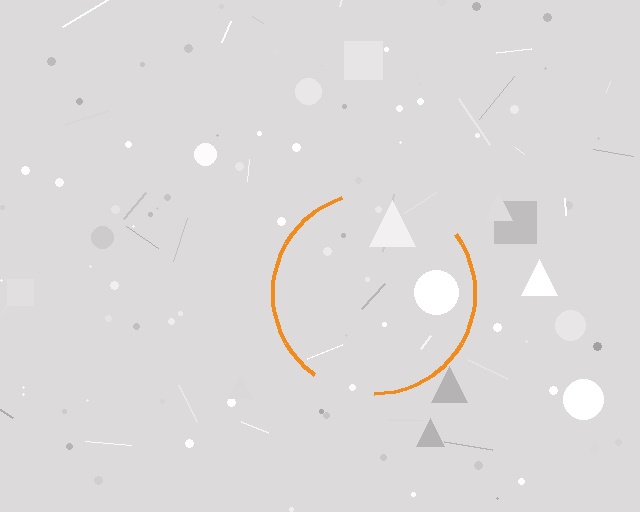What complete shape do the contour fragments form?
The contour fragments form a circle.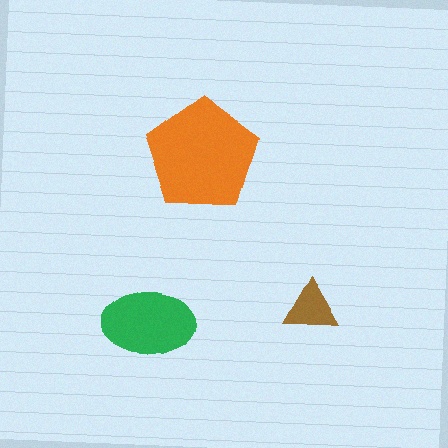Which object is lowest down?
The green ellipse is bottommost.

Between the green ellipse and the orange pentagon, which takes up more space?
The orange pentagon.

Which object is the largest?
The orange pentagon.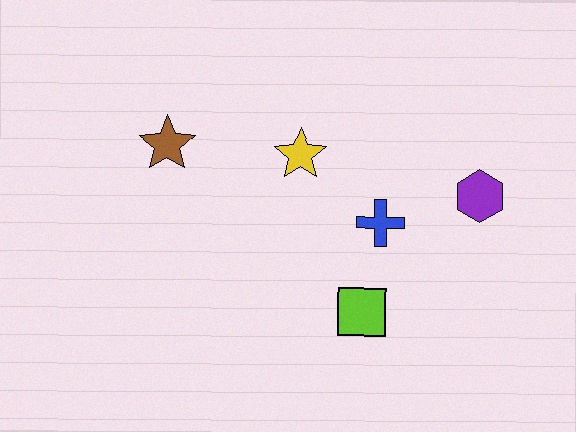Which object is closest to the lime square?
The blue cross is closest to the lime square.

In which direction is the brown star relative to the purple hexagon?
The brown star is to the left of the purple hexagon.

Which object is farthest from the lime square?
The brown star is farthest from the lime square.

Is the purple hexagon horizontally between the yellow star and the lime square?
No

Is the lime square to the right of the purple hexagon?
No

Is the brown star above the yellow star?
Yes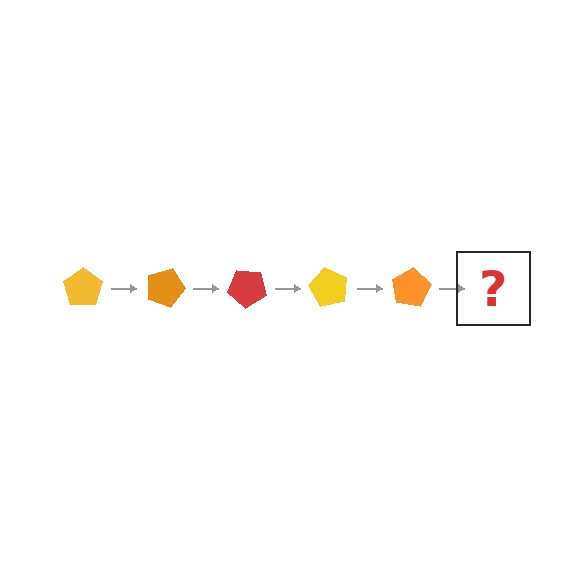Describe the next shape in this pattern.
It should be a red pentagon, rotated 100 degrees from the start.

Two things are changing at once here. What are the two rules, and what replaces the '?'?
The two rules are that it rotates 20 degrees each step and the color cycles through yellow, orange, and red. The '?' should be a red pentagon, rotated 100 degrees from the start.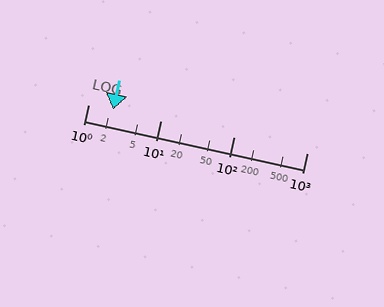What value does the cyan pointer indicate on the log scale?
The pointer indicates approximately 2.2.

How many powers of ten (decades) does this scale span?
The scale spans 3 decades, from 1 to 1000.